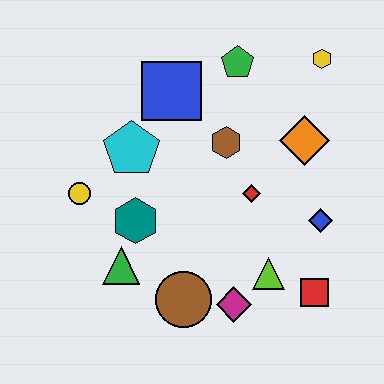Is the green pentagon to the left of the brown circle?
No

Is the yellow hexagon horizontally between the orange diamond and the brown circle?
No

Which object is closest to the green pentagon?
The blue square is closest to the green pentagon.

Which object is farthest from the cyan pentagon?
The red square is farthest from the cyan pentagon.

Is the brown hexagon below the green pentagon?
Yes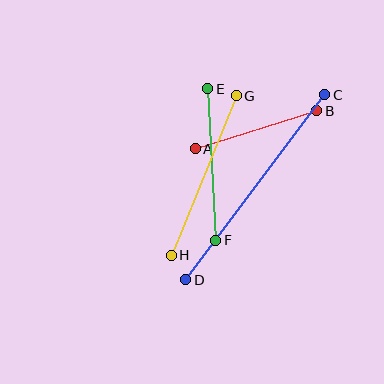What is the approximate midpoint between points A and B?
The midpoint is at approximately (256, 130) pixels.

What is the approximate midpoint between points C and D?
The midpoint is at approximately (255, 187) pixels.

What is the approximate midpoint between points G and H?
The midpoint is at approximately (204, 175) pixels.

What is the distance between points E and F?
The distance is approximately 152 pixels.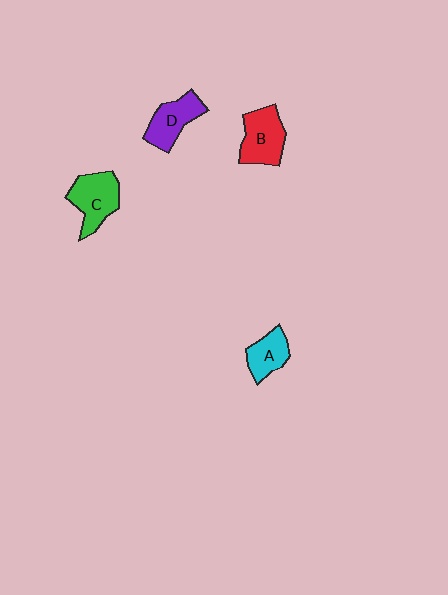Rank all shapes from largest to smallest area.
From largest to smallest: C (green), B (red), D (purple), A (cyan).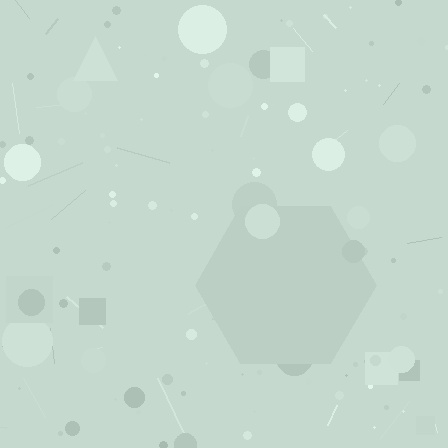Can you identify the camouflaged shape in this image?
The camouflaged shape is a hexagon.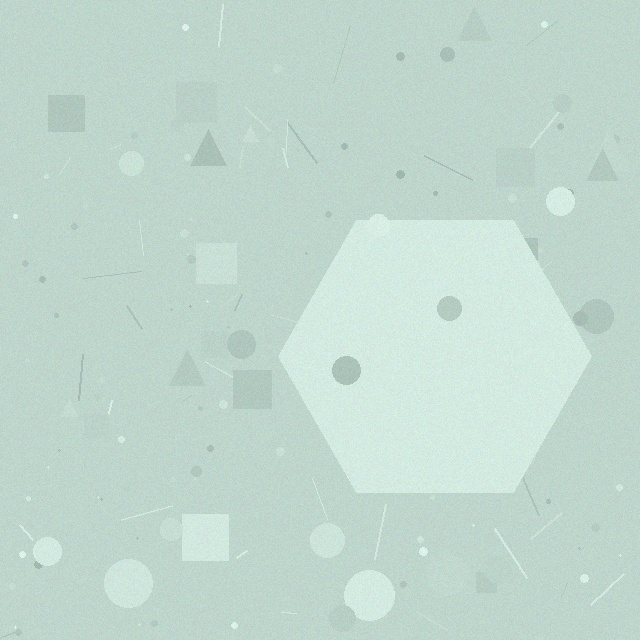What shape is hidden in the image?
A hexagon is hidden in the image.